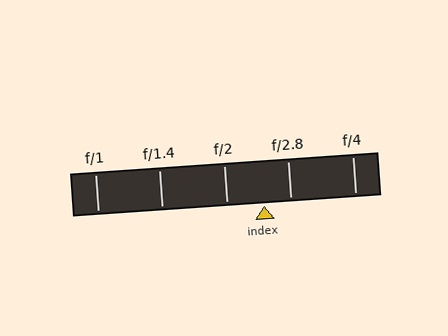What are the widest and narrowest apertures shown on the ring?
The widest aperture shown is f/1 and the narrowest is f/4.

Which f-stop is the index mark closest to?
The index mark is closest to f/2.8.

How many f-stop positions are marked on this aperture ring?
There are 5 f-stop positions marked.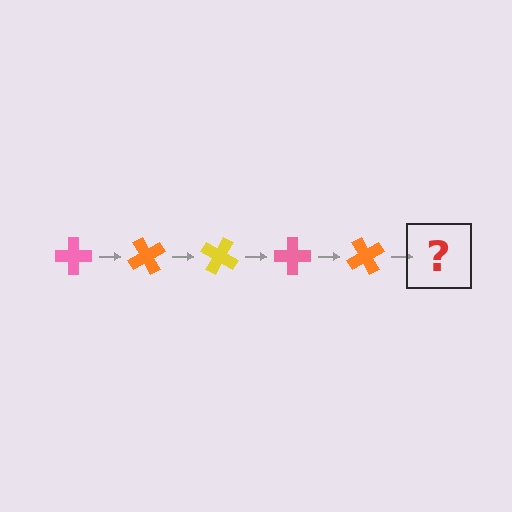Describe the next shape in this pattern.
It should be a yellow cross, rotated 300 degrees from the start.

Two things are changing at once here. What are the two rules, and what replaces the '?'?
The two rules are that it rotates 60 degrees each step and the color cycles through pink, orange, and yellow. The '?' should be a yellow cross, rotated 300 degrees from the start.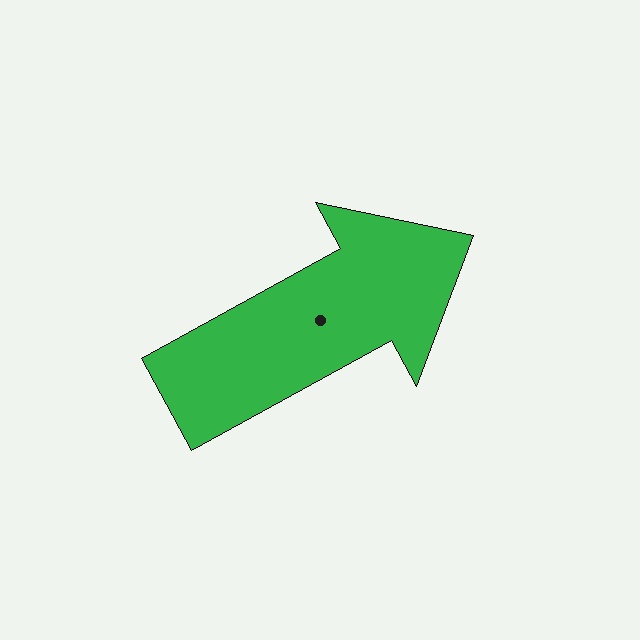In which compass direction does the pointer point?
Northeast.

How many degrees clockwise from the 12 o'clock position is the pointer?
Approximately 61 degrees.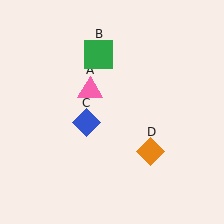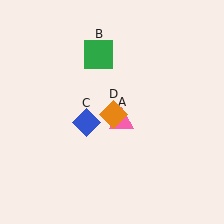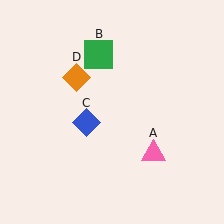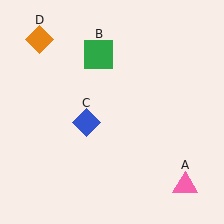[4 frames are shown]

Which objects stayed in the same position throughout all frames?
Green square (object B) and blue diamond (object C) remained stationary.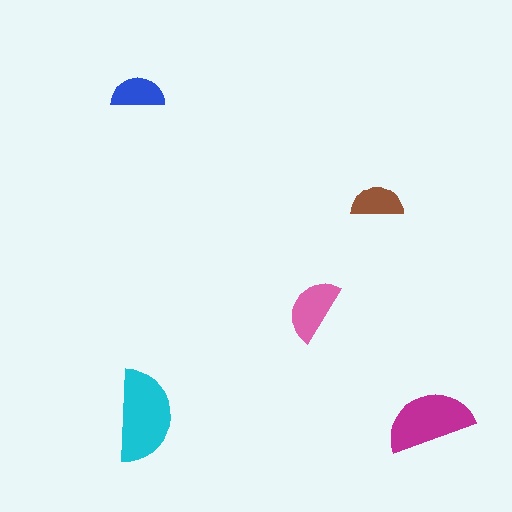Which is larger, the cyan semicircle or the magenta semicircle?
The cyan one.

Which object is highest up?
The blue semicircle is topmost.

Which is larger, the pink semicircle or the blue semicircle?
The pink one.